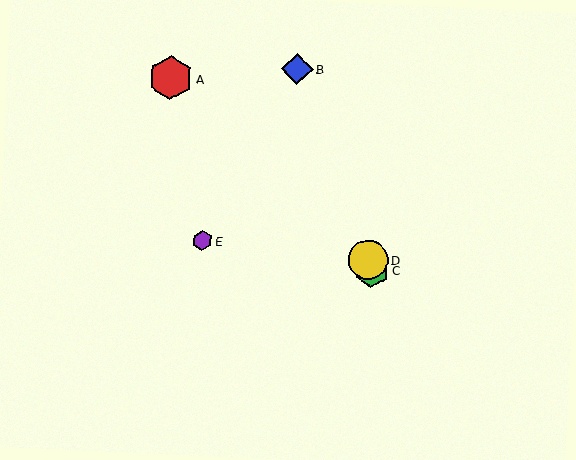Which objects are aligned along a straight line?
Objects B, C, D are aligned along a straight line.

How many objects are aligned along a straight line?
3 objects (B, C, D) are aligned along a straight line.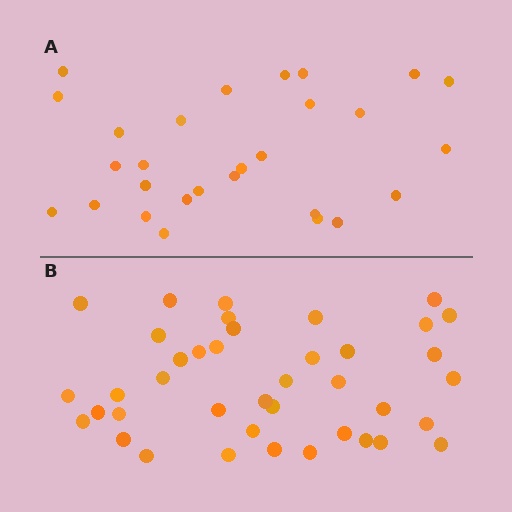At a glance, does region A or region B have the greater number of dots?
Region B (the bottom region) has more dots.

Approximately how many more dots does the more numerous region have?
Region B has roughly 12 or so more dots than region A.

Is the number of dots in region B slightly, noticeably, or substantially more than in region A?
Region B has noticeably more, but not dramatically so. The ratio is roughly 1.4 to 1.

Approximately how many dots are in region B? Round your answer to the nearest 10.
About 40 dots.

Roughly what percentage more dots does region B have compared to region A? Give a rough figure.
About 45% more.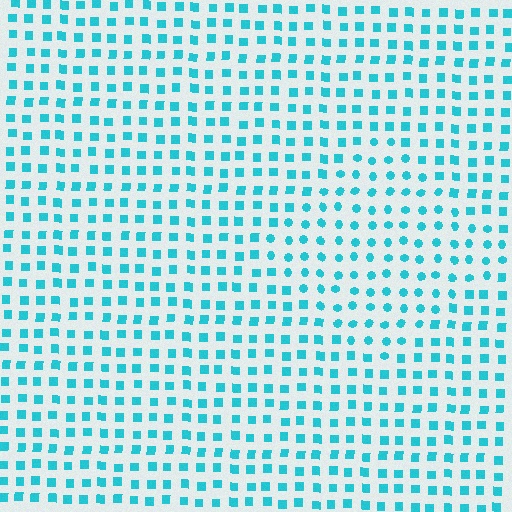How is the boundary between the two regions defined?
The boundary is defined by a change in element shape: circles inside vs. squares outside. All elements share the same color and spacing.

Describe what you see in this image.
The image is filled with small cyan elements arranged in a uniform grid. A diamond-shaped region contains circles, while the surrounding area contains squares. The boundary is defined purely by the change in element shape.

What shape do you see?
I see a diamond.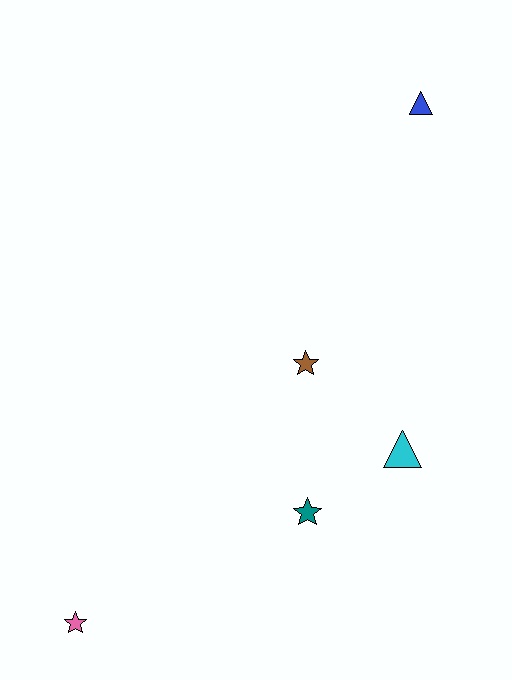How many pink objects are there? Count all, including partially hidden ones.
There is 1 pink object.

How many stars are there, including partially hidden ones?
There are 3 stars.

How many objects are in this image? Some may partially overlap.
There are 5 objects.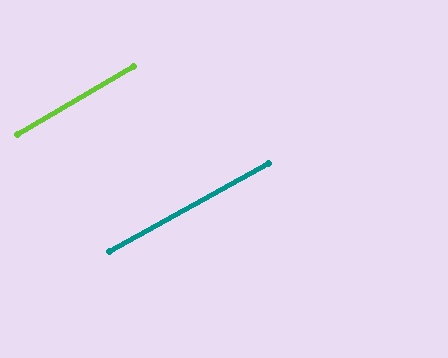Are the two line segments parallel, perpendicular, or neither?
Parallel — their directions differ by only 1.5°.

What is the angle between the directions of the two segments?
Approximately 2 degrees.